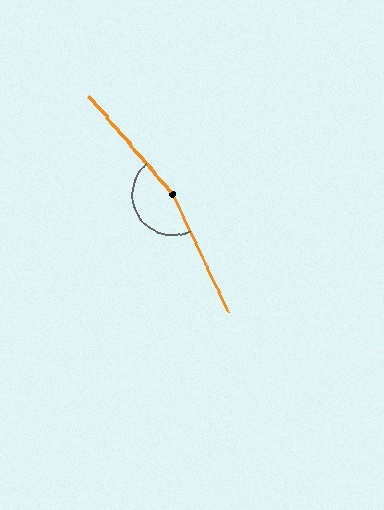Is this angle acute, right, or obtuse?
It is obtuse.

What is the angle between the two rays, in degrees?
Approximately 165 degrees.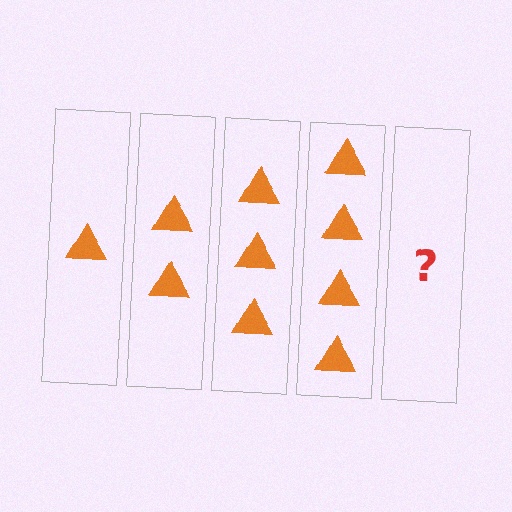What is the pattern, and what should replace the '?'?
The pattern is that each step adds one more triangle. The '?' should be 5 triangles.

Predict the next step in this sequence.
The next step is 5 triangles.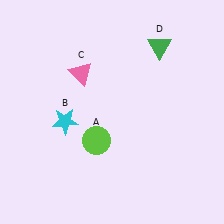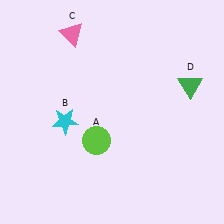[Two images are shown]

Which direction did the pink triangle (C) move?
The pink triangle (C) moved up.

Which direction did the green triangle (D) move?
The green triangle (D) moved down.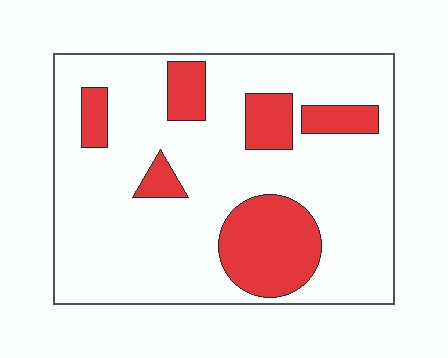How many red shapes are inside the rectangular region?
6.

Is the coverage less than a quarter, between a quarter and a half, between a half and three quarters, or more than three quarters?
Less than a quarter.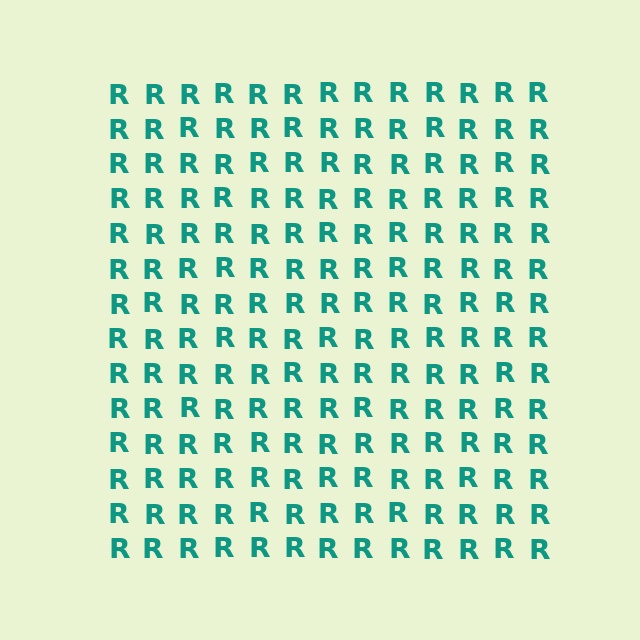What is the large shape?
The large shape is a square.